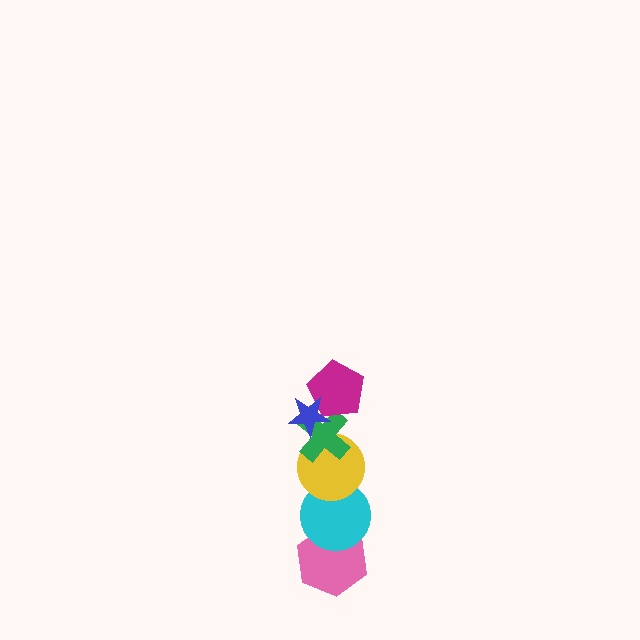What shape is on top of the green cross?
The magenta pentagon is on top of the green cross.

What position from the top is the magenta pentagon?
The magenta pentagon is 2nd from the top.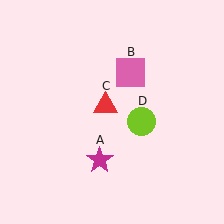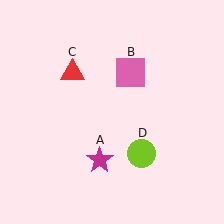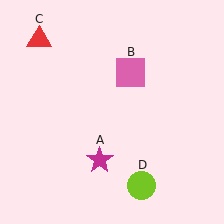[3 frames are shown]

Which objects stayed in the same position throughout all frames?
Magenta star (object A) and pink square (object B) remained stationary.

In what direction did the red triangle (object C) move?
The red triangle (object C) moved up and to the left.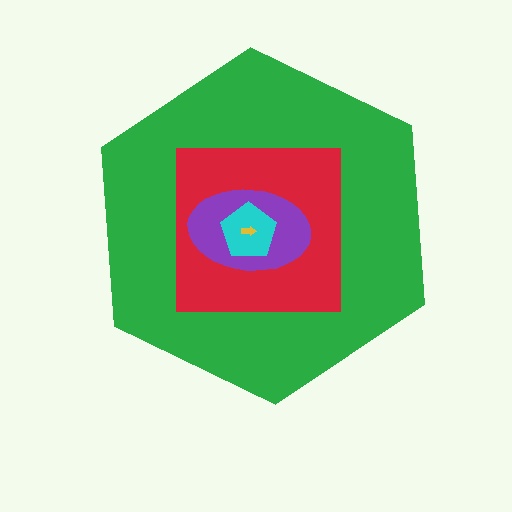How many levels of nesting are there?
5.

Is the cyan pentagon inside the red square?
Yes.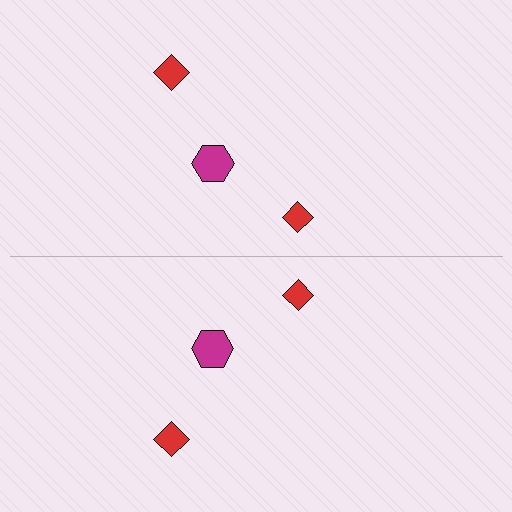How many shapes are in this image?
There are 6 shapes in this image.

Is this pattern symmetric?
Yes, this pattern has bilateral (reflection) symmetry.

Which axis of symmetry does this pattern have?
The pattern has a horizontal axis of symmetry running through the center of the image.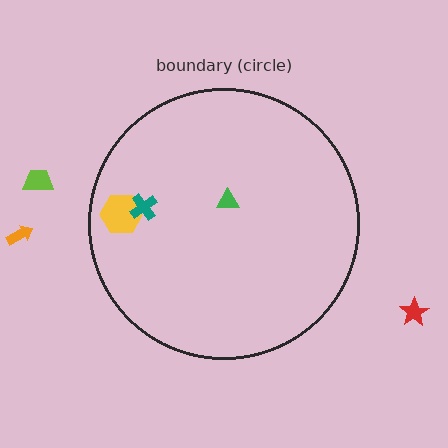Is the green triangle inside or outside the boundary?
Inside.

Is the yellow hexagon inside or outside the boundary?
Inside.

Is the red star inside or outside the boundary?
Outside.